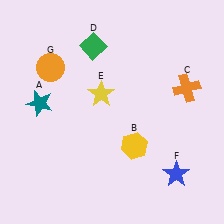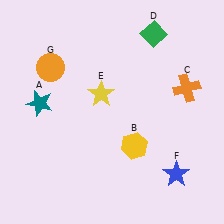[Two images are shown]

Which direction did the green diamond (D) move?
The green diamond (D) moved right.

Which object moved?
The green diamond (D) moved right.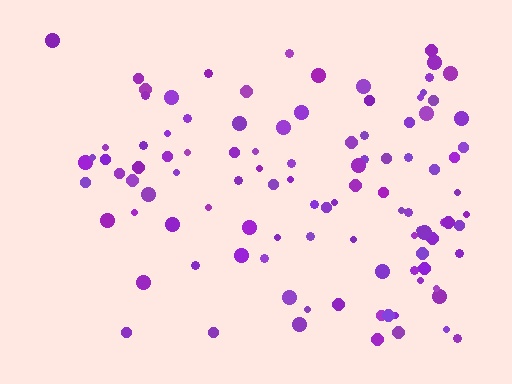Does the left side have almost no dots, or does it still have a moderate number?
Still a moderate number, just noticeably fewer than the right.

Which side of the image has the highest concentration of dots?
The right.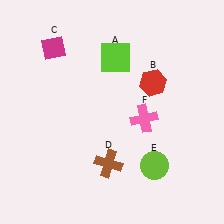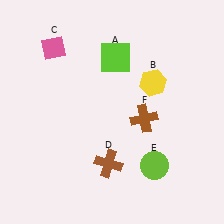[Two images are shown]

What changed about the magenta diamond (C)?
In Image 1, C is magenta. In Image 2, it changed to pink.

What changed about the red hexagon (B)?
In Image 1, B is red. In Image 2, it changed to yellow.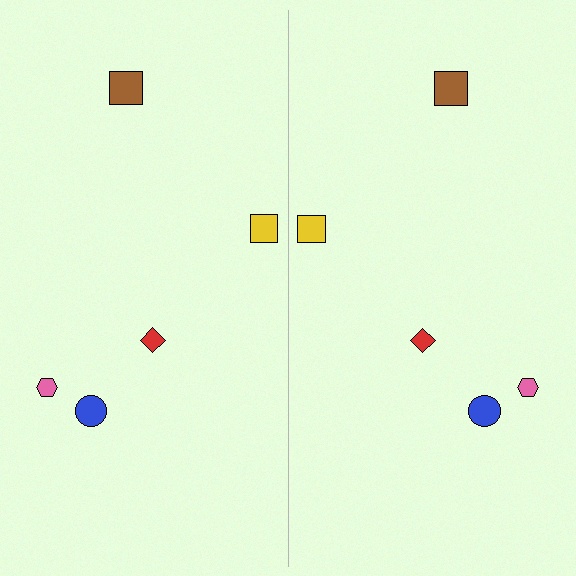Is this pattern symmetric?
Yes, this pattern has bilateral (reflection) symmetry.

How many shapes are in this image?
There are 10 shapes in this image.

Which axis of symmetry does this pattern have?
The pattern has a vertical axis of symmetry running through the center of the image.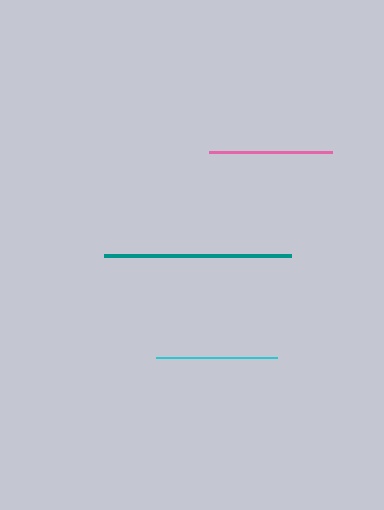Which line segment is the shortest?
The cyan line is the shortest at approximately 121 pixels.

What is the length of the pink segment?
The pink segment is approximately 123 pixels long.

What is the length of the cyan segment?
The cyan segment is approximately 121 pixels long.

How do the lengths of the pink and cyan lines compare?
The pink and cyan lines are approximately the same length.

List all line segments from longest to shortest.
From longest to shortest: teal, pink, cyan.